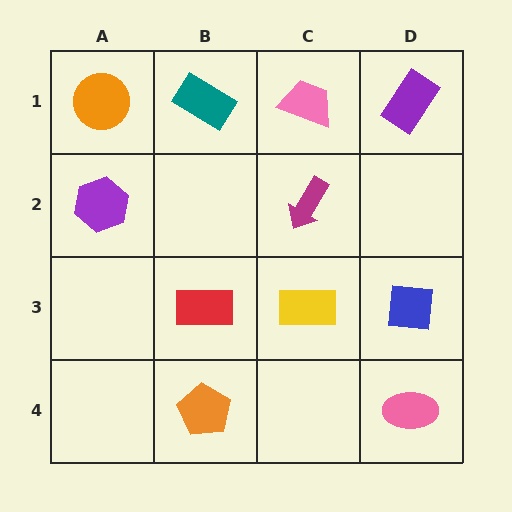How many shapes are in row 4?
2 shapes.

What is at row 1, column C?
A pink trapezoid.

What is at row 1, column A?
An orange circle.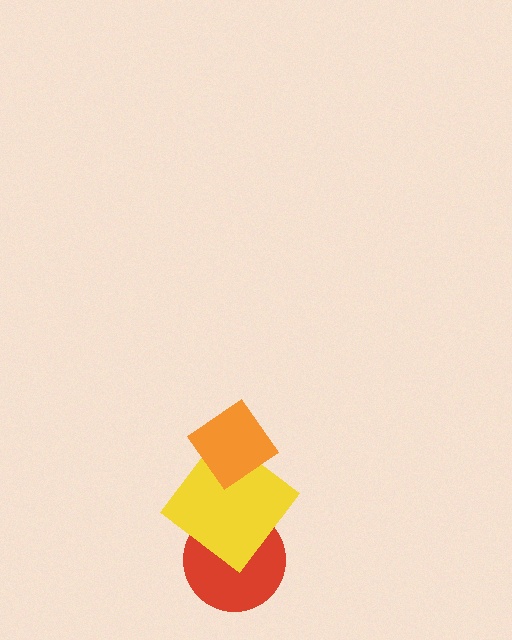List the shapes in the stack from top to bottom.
From top to bottom: the orange diamond, the yellow diamond, the red circle.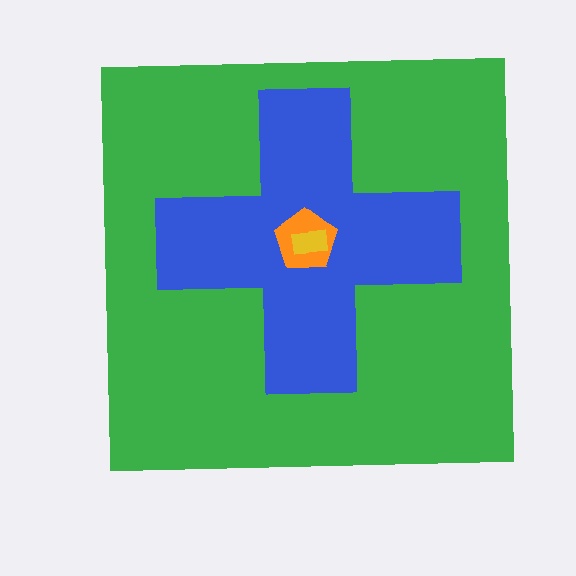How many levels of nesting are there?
4.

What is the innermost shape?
The yellow rectangle.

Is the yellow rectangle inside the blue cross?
Yes.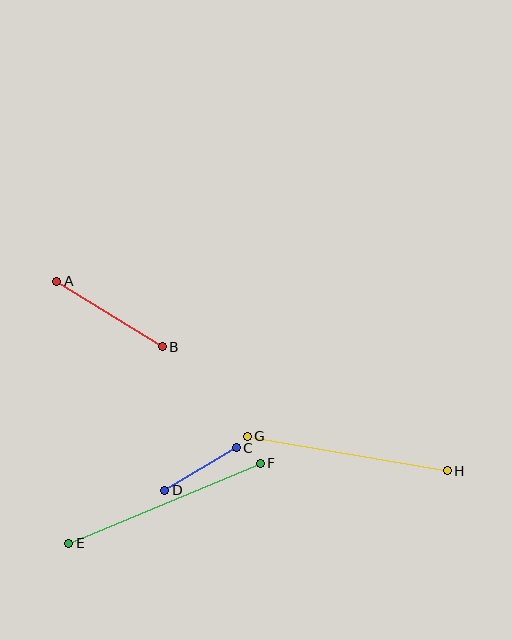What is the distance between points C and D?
The distance is approximately 83 pixels.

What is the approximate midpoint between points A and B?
The midpoint is at approximately (110, 314) pixels.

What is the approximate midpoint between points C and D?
The midpoint is at approximately (200, 469) pixels.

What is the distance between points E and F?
The distance is approximately 208 pixels.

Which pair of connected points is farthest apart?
Points E and F are farthest apart.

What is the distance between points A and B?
The distance is approximately 124 pixels.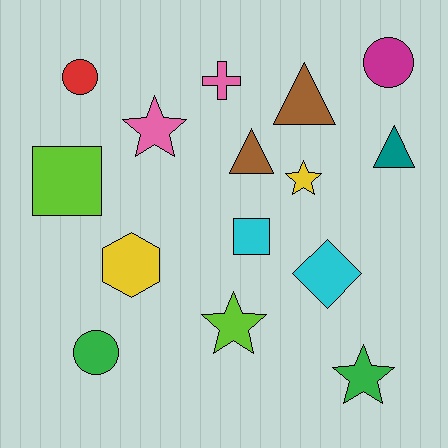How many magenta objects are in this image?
There is 1 magenta object.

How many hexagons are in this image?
There is 1 hexagon.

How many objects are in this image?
There are 15 objects.